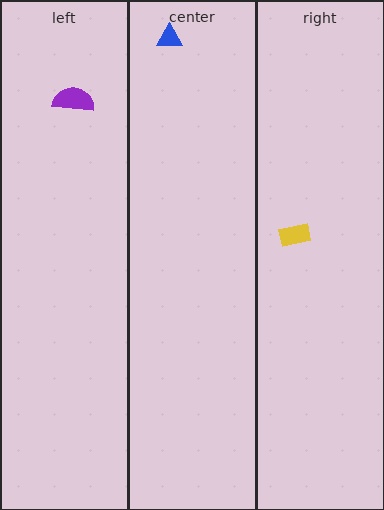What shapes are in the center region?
The blue triangle.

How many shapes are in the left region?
1.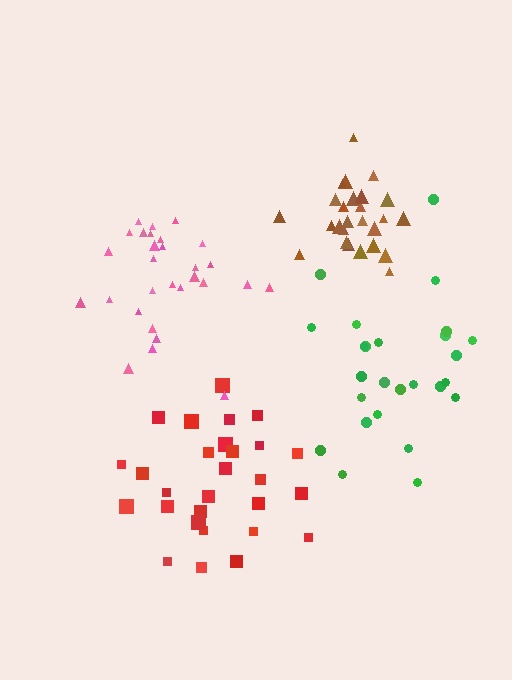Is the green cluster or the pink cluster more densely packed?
Pink.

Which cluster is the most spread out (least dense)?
Green.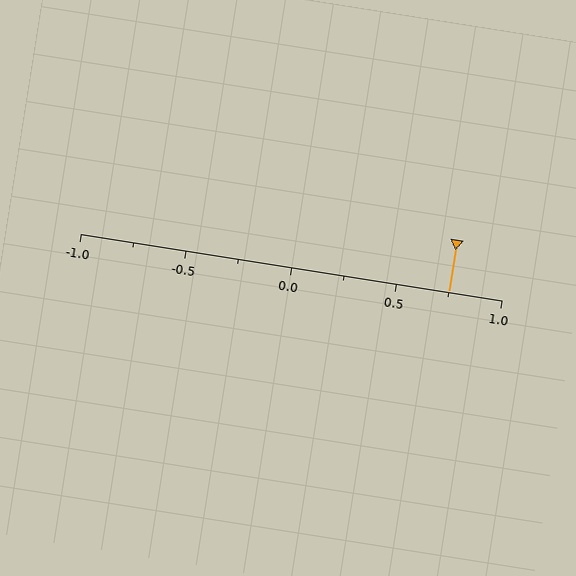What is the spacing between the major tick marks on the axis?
The major ticks are spaced 0.5 apart.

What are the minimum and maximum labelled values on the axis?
The axis runs from -1.0 to 1.0.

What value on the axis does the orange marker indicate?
The marker indicates approximately 0.75.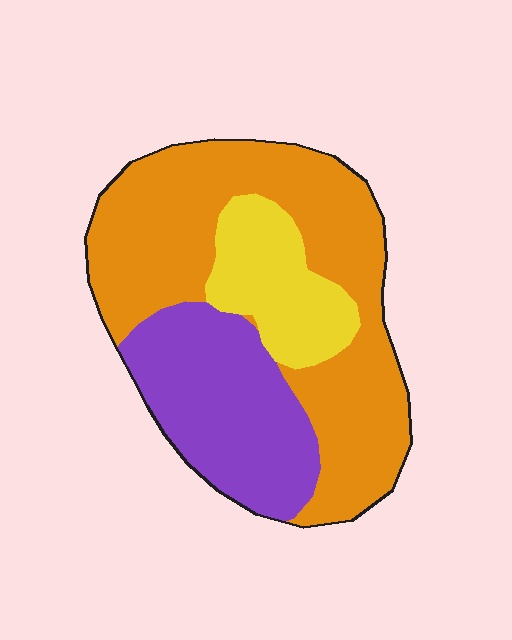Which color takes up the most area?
Orange, at roughly 55%.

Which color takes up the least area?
Yellow, at roughly 15%.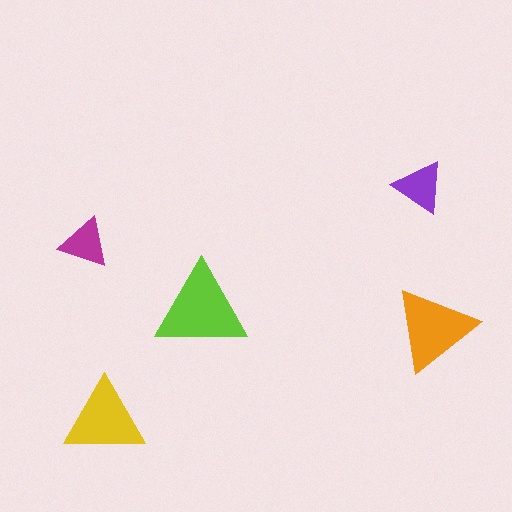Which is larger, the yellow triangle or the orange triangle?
The orange one.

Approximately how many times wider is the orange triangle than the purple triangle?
About 1.5 times wider.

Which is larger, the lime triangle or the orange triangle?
The lime one.